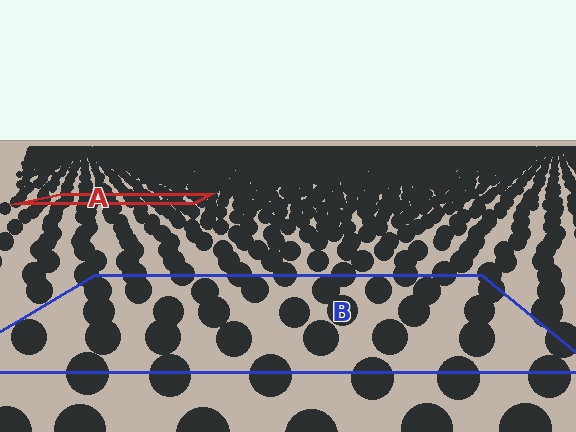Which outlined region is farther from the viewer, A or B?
Region A is farther from the viewer — the texture elements inside it appear smaller and more densely packed.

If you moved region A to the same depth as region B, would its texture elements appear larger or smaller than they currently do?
They would appear larger. At a closer depth, the same texture elements are projected at a bigger on-screen size.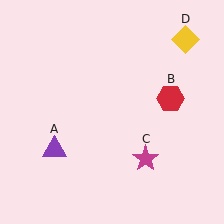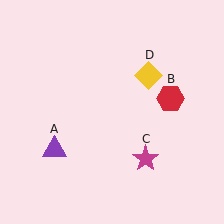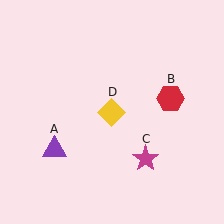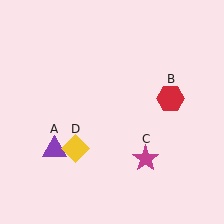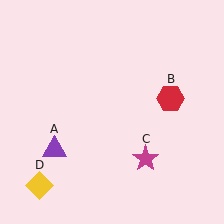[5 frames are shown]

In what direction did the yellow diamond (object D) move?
The yellow diamond (object D) moved down and to the left.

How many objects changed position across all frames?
1 object changed position: yellow diamond (object D).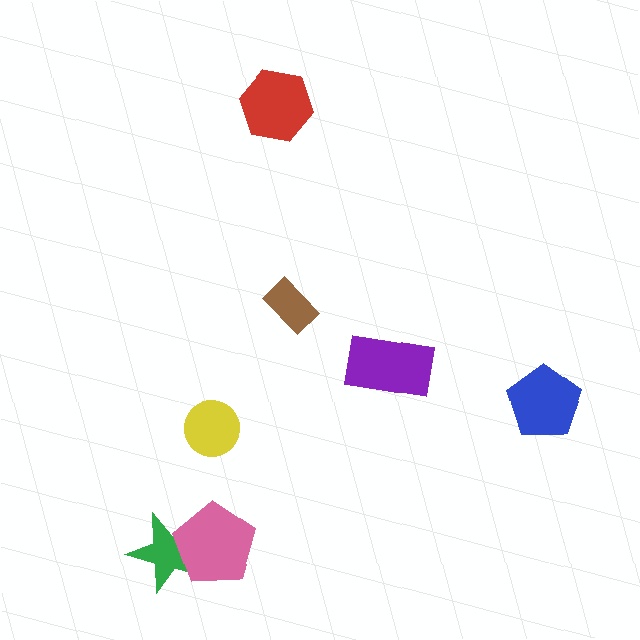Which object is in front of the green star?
The pink pentagon is in front of the green star.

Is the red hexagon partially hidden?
No, no other shape covers it.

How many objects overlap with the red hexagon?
0 objects overlap with the red hexagon.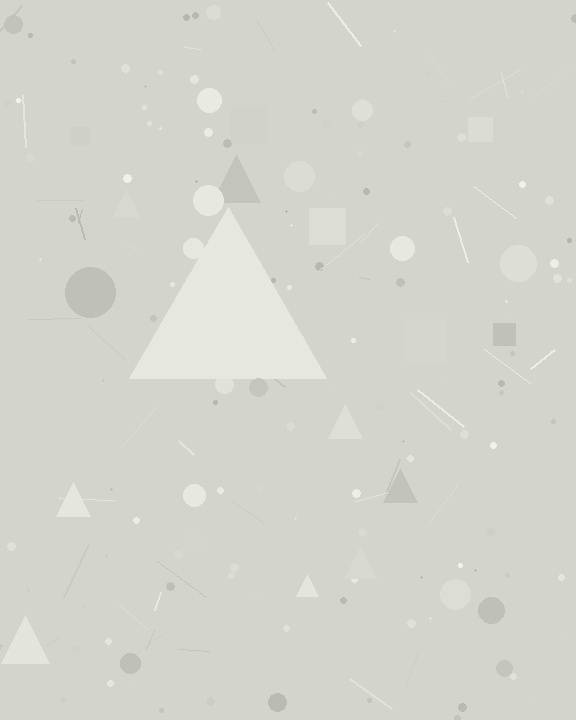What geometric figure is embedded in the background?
A triangle is embedded in the background.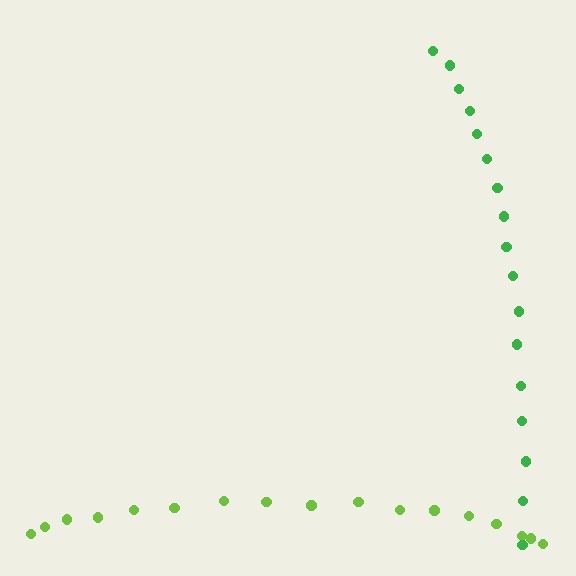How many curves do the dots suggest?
There are 2 distinct paths.